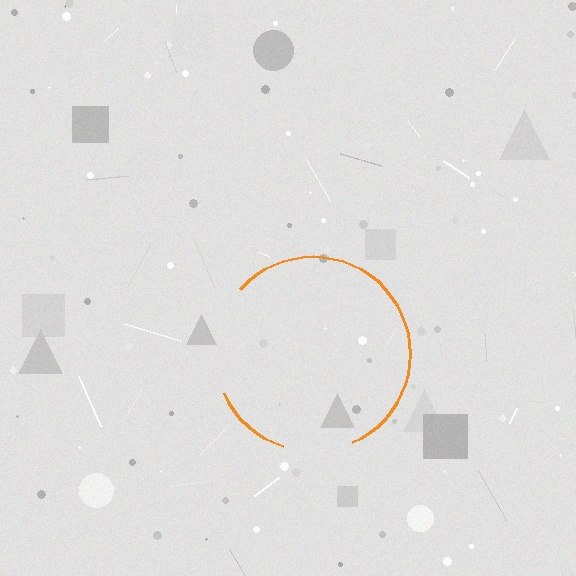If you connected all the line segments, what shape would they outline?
They would outline a circle.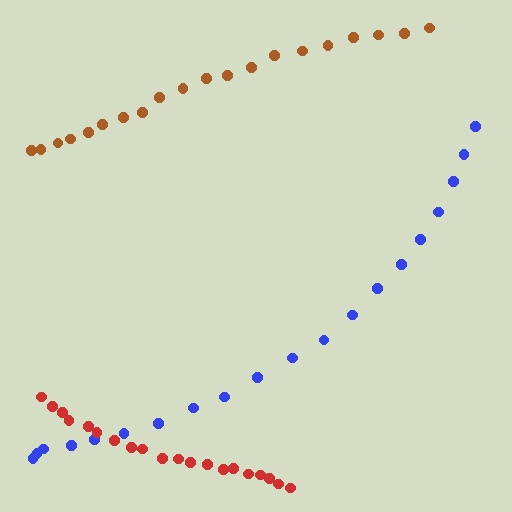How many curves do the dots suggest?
There are 3 distinct paths.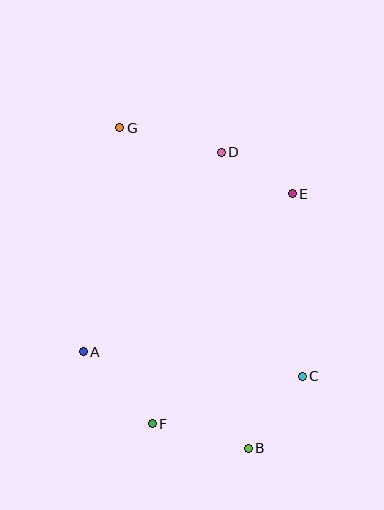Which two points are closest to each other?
Points D and E are closest to each other.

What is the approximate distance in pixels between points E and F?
The distance between E and F is approximately 269 pixels.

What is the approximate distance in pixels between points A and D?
The distance between A and D is approximately 243 pixels.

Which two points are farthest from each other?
Points B and G are farthest from each other.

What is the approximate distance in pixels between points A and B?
The distance between A and B is approximately 191 pixels.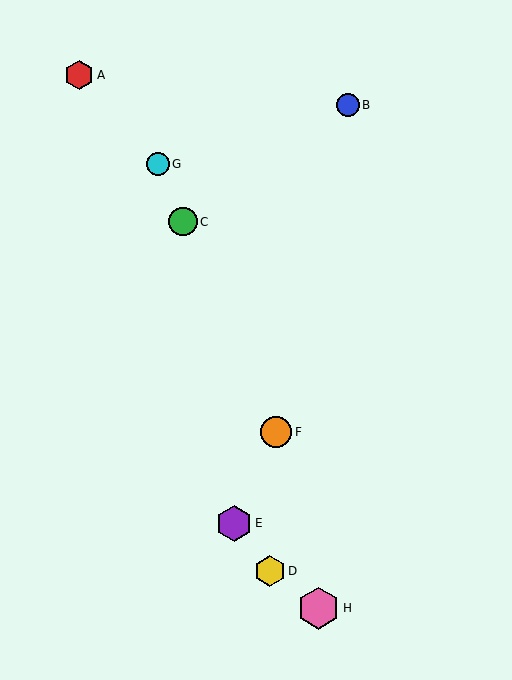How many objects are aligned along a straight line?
3 objects (C, F, G) are aligned along a straight line.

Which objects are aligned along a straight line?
Objects C, F, G are aligned along a straight line.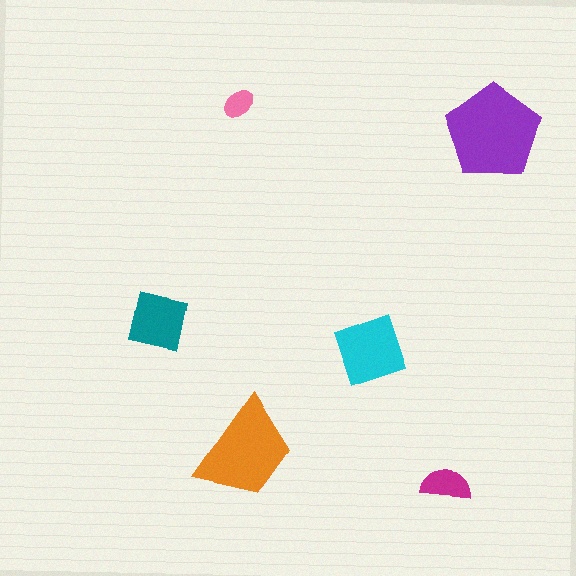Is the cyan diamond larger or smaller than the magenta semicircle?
Larger.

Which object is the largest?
The purple pentagon.